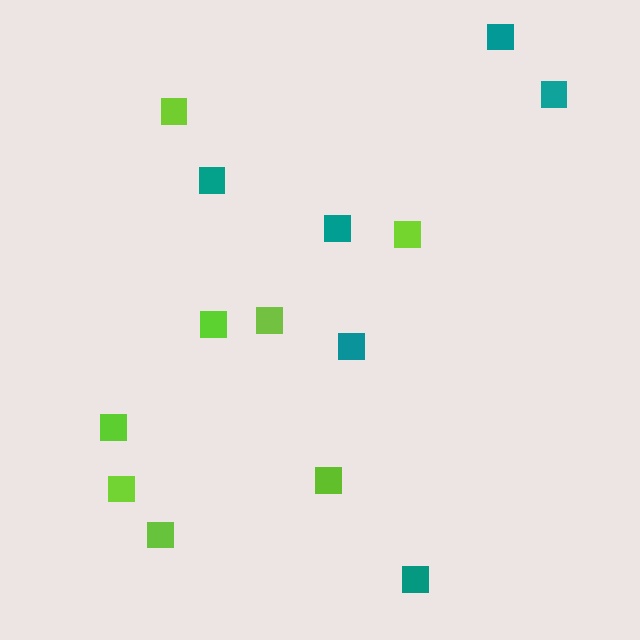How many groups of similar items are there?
There are 2 groups: one group of teal squares (6) and one group of lime squares (8).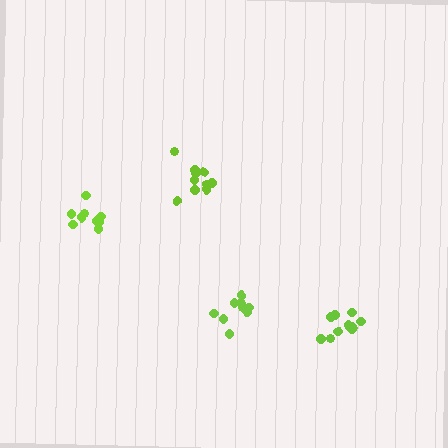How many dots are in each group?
Group 1: 10 dots, Group 2: 9 dots, Group 3: 10 dots, Group 4: 9 dots (38 total).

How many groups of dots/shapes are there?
There are 4 groups.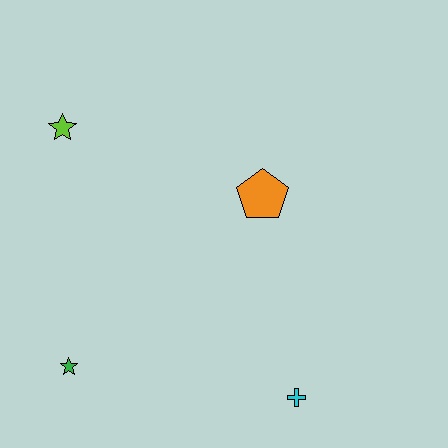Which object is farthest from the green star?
The orange pentagon is farthest from the green star.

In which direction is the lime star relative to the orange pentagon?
The lime star is to the left of the orange pentagon.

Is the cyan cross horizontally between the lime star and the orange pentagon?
No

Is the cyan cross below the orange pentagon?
Yes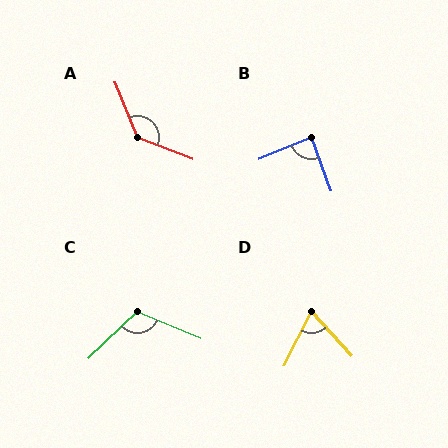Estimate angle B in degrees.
Approximately 88 degrees.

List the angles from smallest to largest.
D (69°), B (88°), C (114°), A (133°).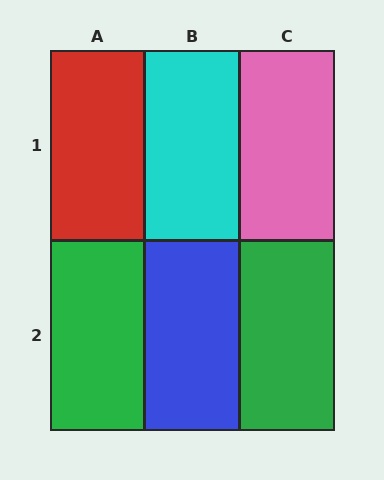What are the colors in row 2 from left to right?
Green, blue, green.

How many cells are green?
2 cells are green.